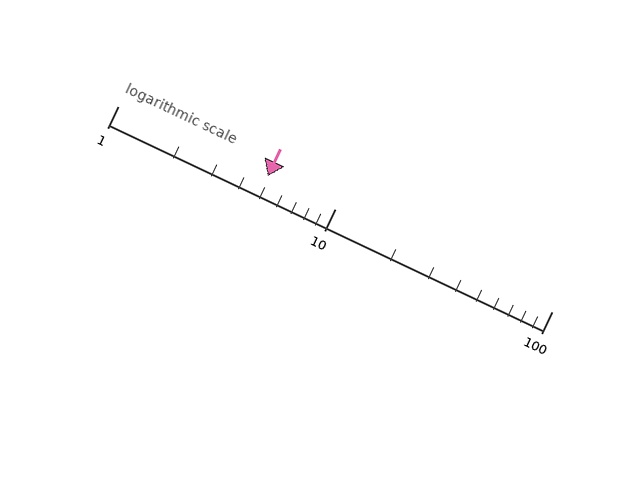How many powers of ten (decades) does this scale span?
The scale spans 2 decades, from 1 to 100.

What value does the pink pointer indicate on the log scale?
The pointer indicates approximately 4.9.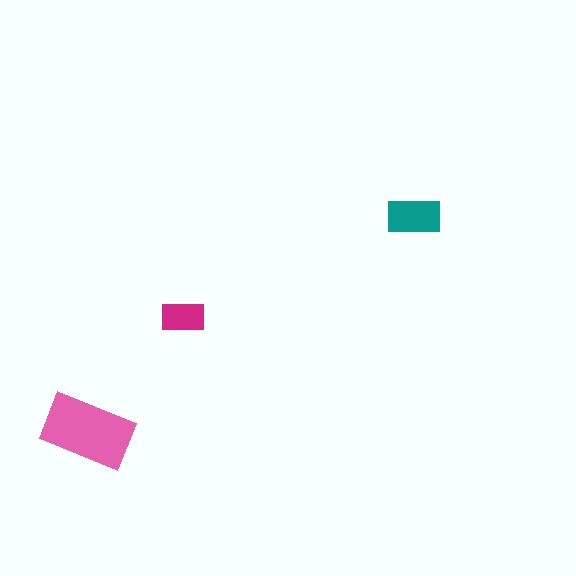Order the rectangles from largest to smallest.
the pink one, the teal one, the magenta one.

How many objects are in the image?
There are 3 objects in the image.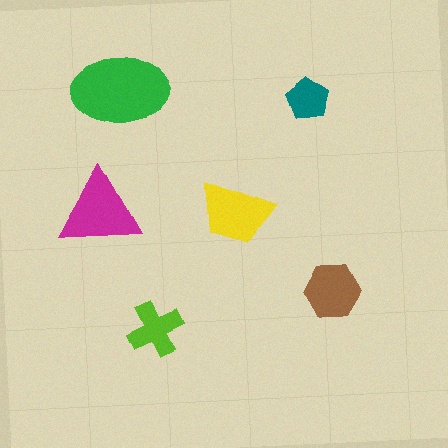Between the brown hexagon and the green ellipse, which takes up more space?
The green ellipse.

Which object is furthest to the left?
The magenta triangle is leftmost.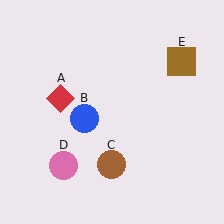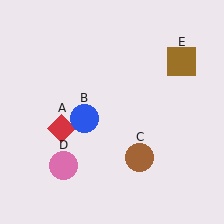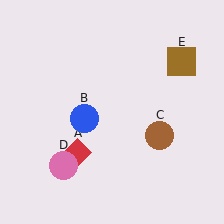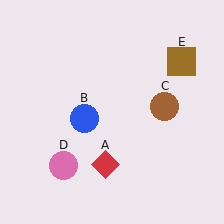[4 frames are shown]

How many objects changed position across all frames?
2 objects changed position: red diamond (object A), brown circle (object C).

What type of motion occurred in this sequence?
The red diamond (object A), brown circle (object C) rotated counterclockwise around the center of the scene.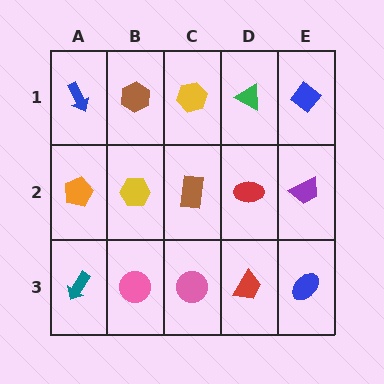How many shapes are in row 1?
5 shapes.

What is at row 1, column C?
A yellow hexagon.